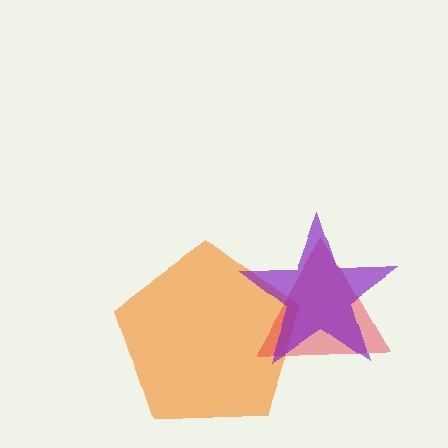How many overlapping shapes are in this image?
There are 3 overlapping shapes in the image.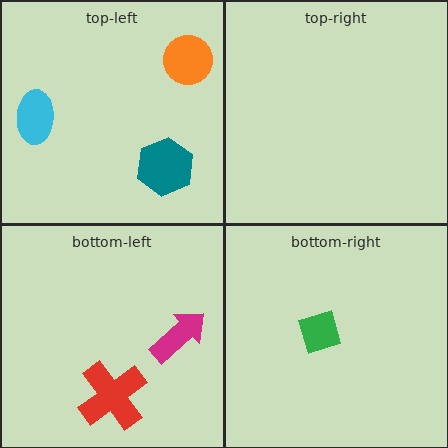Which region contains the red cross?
The bottom-left region.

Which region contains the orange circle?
The top-left region.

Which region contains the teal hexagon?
The top-left region.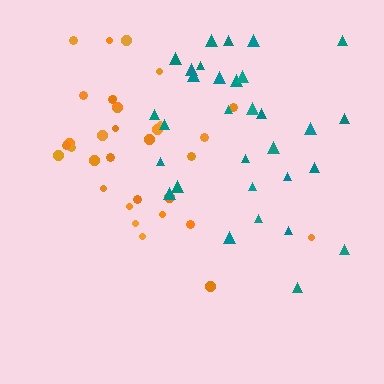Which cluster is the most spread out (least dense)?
Teal.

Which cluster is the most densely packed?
Orange.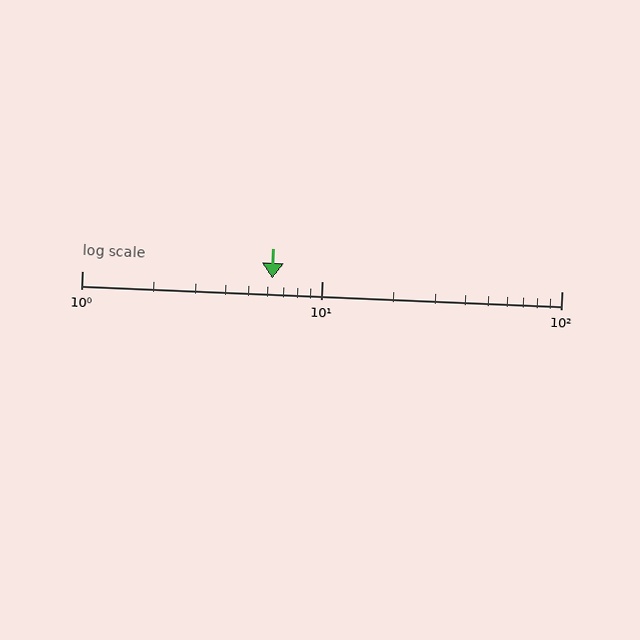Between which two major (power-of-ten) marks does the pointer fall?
The pointer is between 1 and 10.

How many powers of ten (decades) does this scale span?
The scale spans 2 decades, from 1 to 100.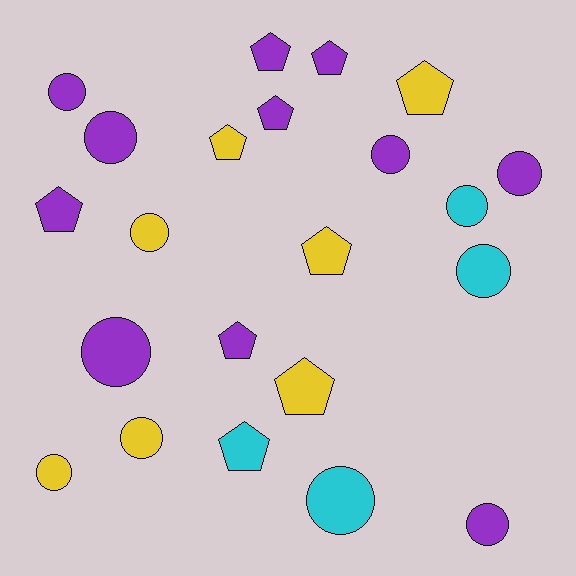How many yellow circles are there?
There are 3 yellow circles.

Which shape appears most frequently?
Circle, with 12 objects.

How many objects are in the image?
There are 22 objects.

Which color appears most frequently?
Purple, with 11 objects.